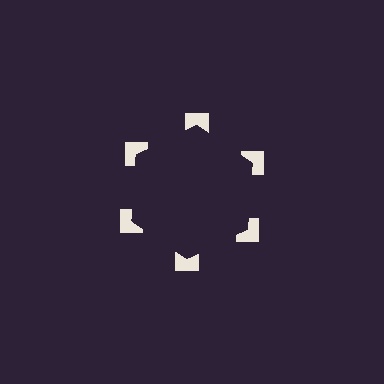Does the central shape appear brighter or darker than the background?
It typically appears slightly darker than the background, even though no actual brightness change is drawn.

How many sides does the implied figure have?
6 sides.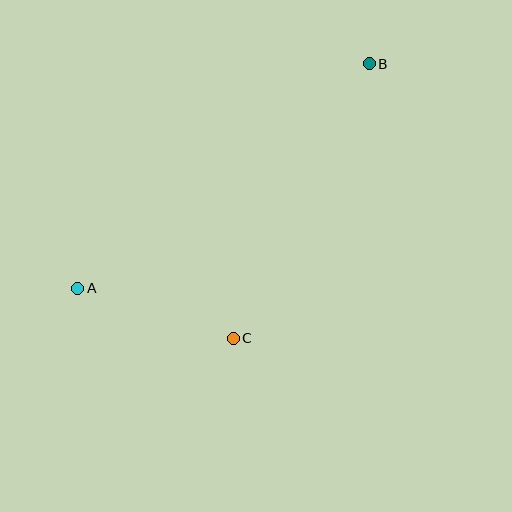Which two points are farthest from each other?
Points A and B are farthest from each other.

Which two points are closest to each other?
Points A and C are closest to each other.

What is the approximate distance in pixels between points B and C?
The distance between B and C is approximately 306 pixels.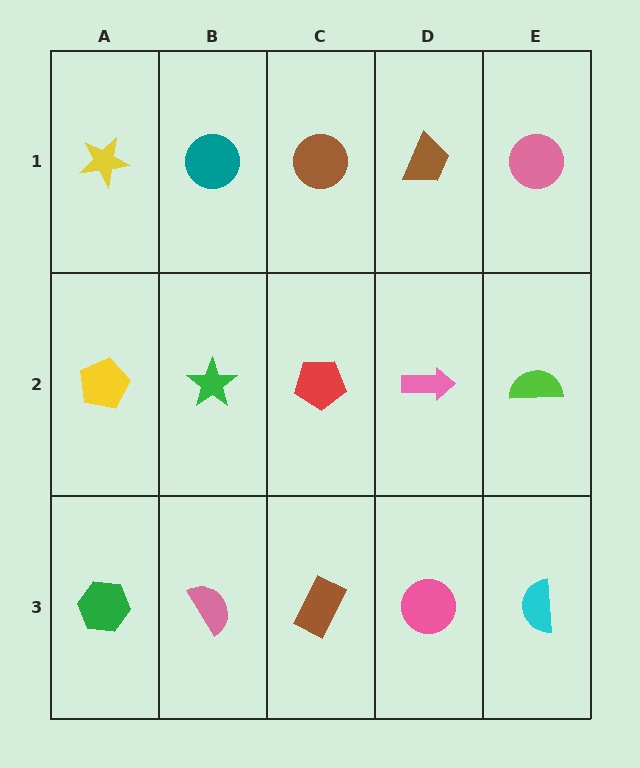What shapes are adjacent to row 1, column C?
A red pentagon (row 2, column C), a teal circle (row 1, column B), a brown trapezoid (row 1, column D).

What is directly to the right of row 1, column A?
A teal circle.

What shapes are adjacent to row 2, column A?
A yellow star (row 1, column A), a green hexagon (row 3, column A), a green star (row 2, column B).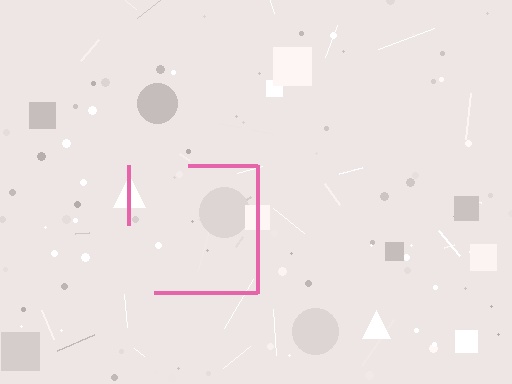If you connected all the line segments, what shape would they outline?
They would outline a square.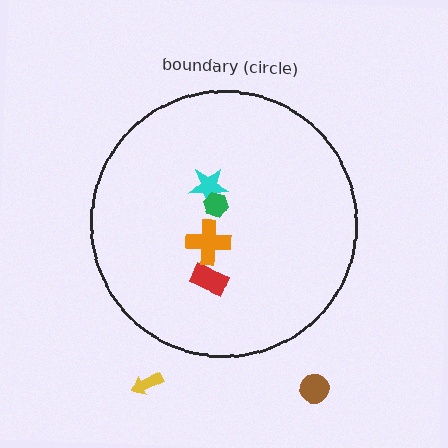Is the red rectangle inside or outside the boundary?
Inside.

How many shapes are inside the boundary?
4 inside, 2 outside.